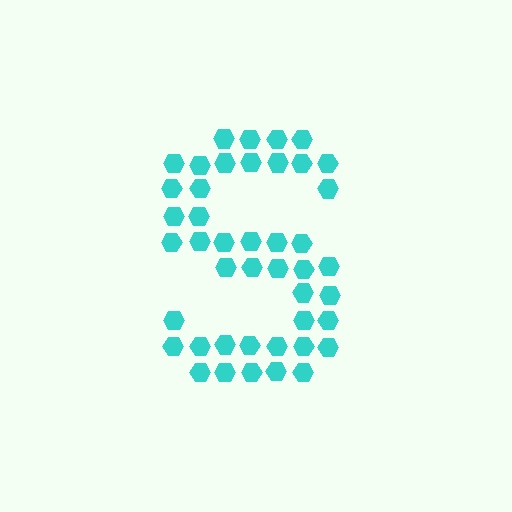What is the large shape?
The large shape is the letter S.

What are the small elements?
The small elements are hexagons.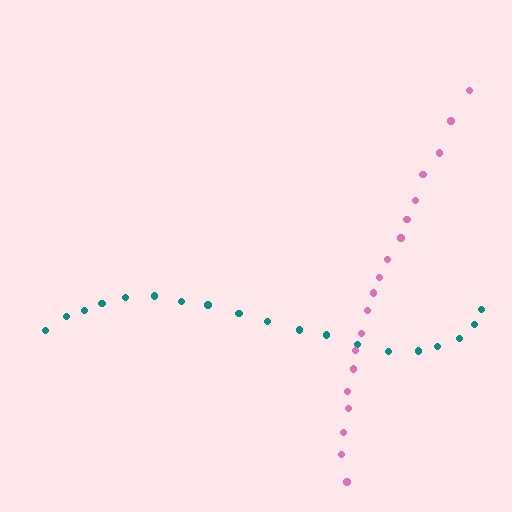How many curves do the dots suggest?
There are 2 distinct paths.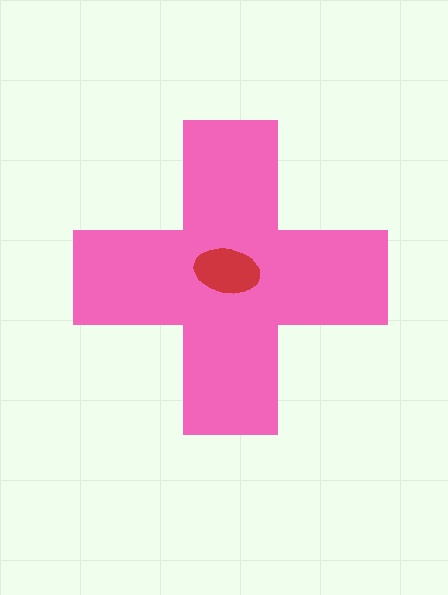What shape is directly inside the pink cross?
The red ellipse.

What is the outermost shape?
The pink cross.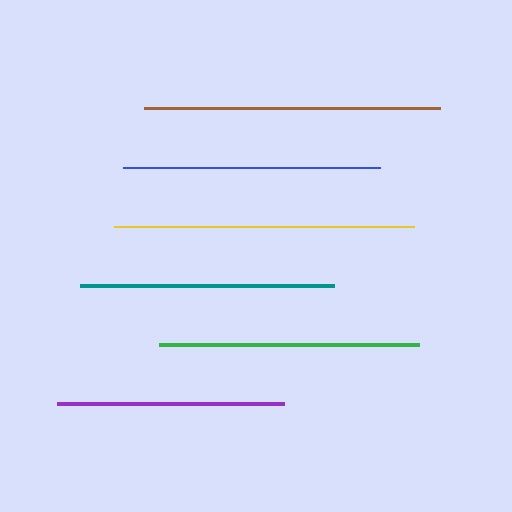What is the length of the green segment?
The green segment is approximately 261 pixels long.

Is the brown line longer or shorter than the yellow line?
The yellow line is longer than the brown line.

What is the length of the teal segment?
The teal segment is approximately 254 pixels long.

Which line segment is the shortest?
The purple line is the shortest at approximately 227 pixels.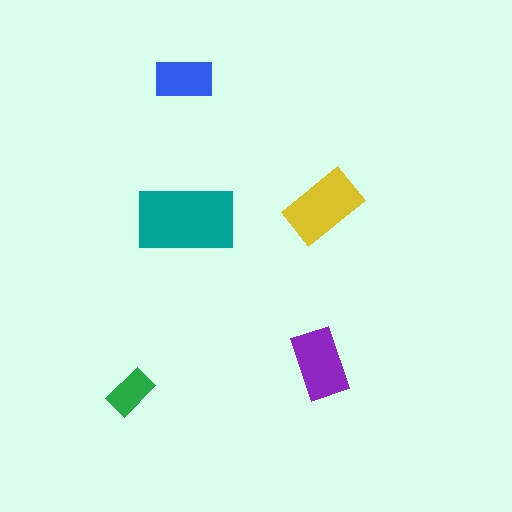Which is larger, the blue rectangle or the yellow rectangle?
The yellow one.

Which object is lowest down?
The green rectangle is bottommost.